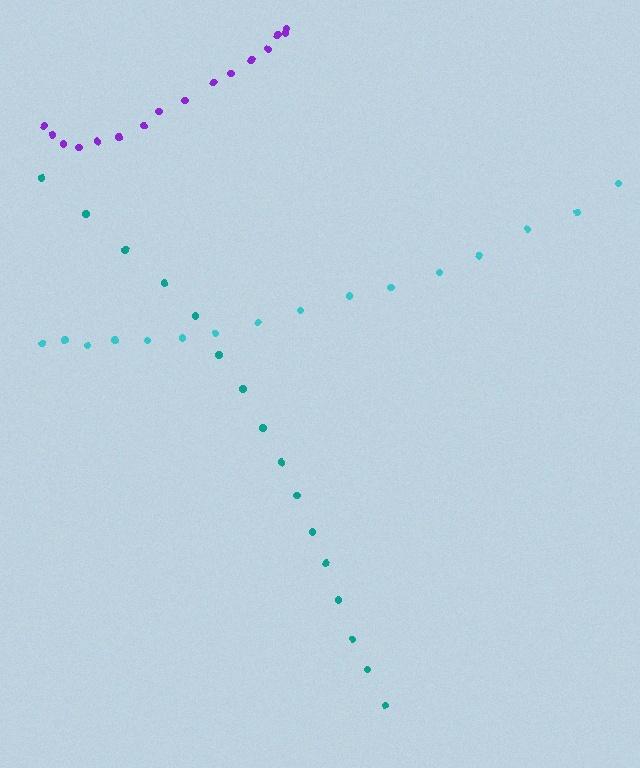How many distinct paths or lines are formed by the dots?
There are 3 distinct paths.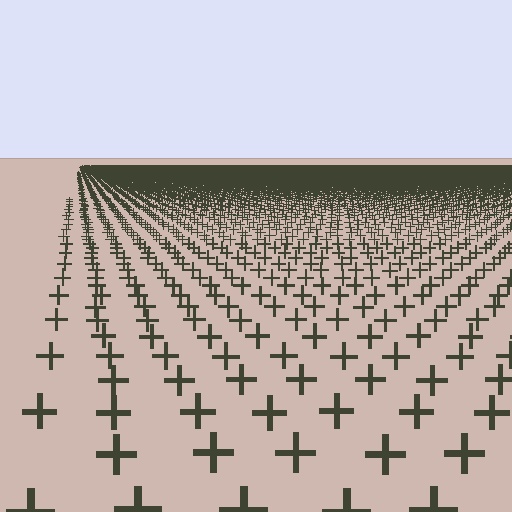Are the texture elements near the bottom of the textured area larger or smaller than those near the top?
Larger. Near the bottom, elements are closer to the viewer and appear at a bigger on-screen size.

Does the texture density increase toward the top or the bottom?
Density increases toward the top.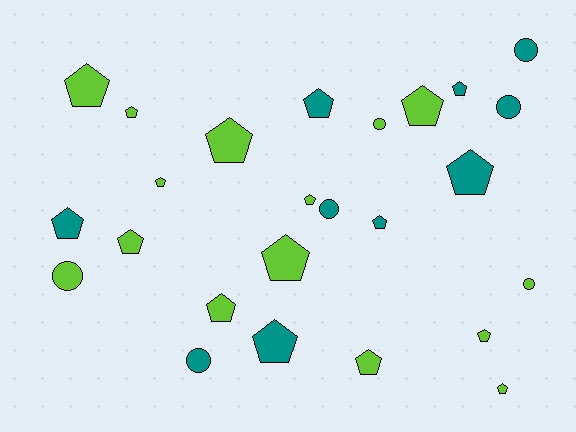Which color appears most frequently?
Lime, with 15 objects.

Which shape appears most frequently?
Pentagon, with 18 objects.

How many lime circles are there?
There are 3 lime circles.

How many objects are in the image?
There are 25 objects.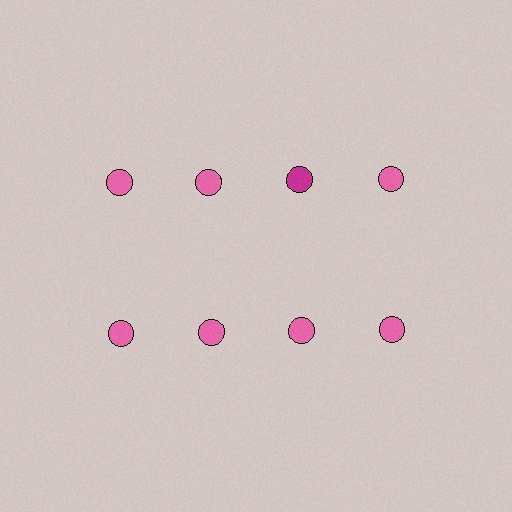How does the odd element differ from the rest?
It has a different color: magenta instead of pink.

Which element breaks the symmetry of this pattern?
The magenta circle in the top row, center column breaks the symmetry. All other shapes are pink circles.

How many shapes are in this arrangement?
There are 8 shapes arranged in a grid pattern.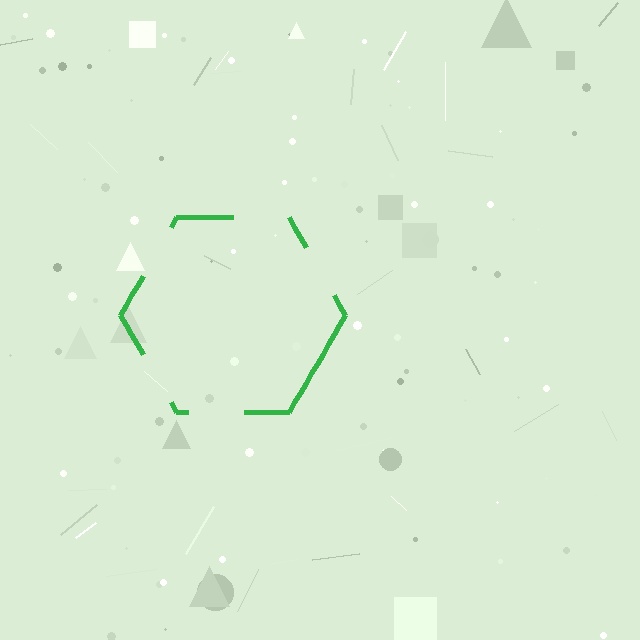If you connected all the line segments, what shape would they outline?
They would outline a hexagon.